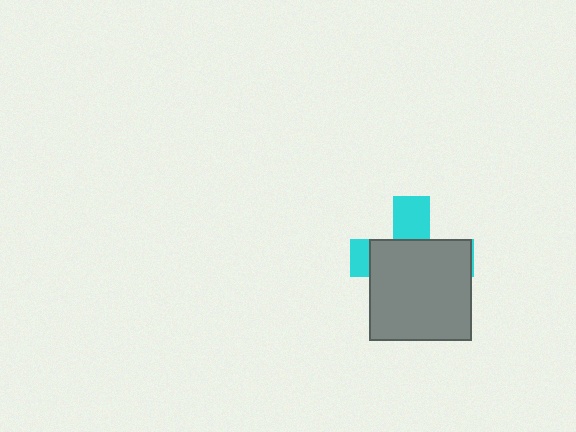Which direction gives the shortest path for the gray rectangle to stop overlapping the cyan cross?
Moving down gives the shortest separation.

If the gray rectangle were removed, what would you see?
You would see the complete cyan cross.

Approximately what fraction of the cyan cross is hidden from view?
Roughly 69% of the cyan cross is hidden behind the gray rectangle.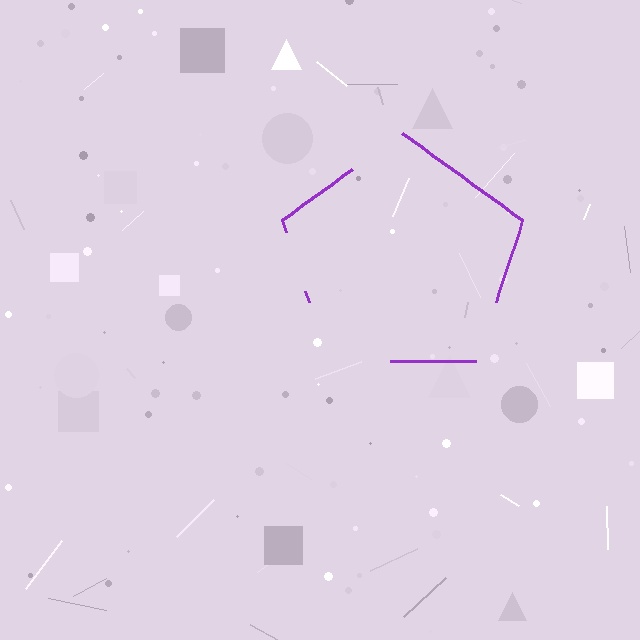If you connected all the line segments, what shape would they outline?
They would outline a pentagon.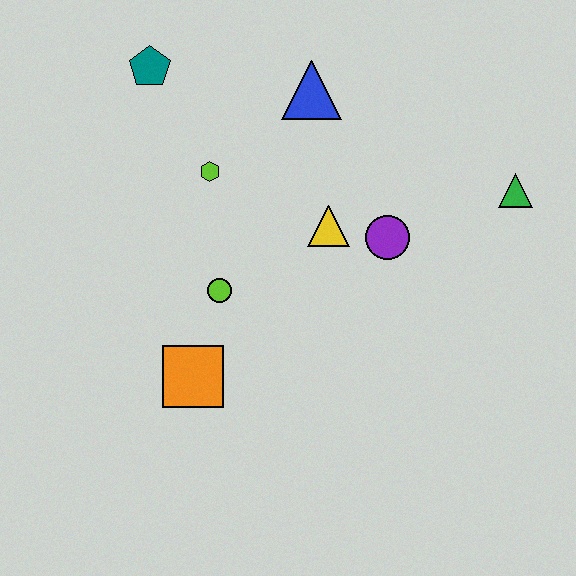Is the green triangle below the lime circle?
No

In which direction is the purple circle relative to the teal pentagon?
The purple circle is to the right of the teal pentagon.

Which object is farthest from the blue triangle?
The orange square is farthest from the blue triangle.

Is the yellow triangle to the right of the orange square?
Yes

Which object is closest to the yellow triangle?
The purple circle is closest to the yellow triangle.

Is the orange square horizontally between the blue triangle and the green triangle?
No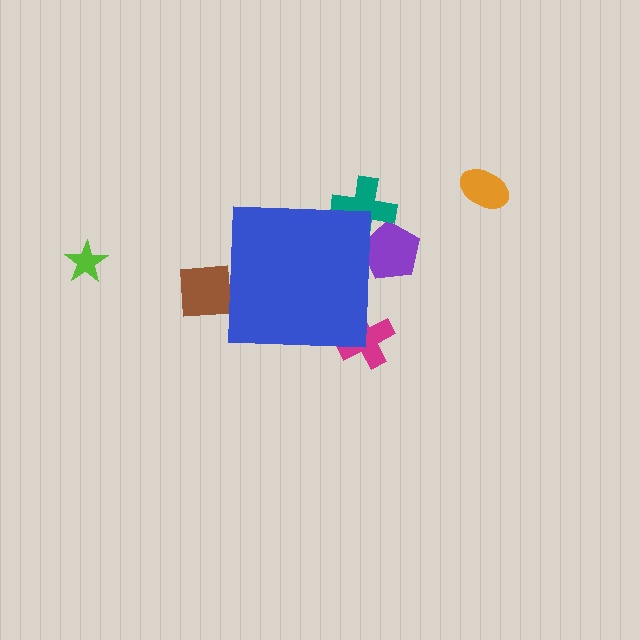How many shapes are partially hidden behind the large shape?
4 shapes are partially hidden.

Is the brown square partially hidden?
Yes, the brown square is partially hidden behind the blue square.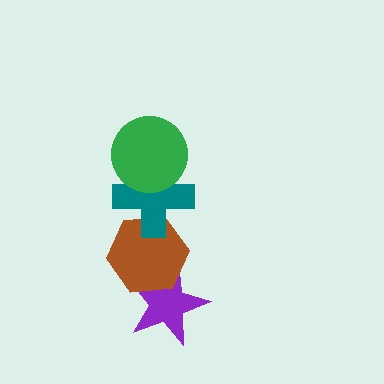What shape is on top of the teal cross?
The green circle is on top of the teal cross.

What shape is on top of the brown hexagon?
The teal cross is on top of the brown hexagon.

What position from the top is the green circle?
The green circle is 1st from the top.